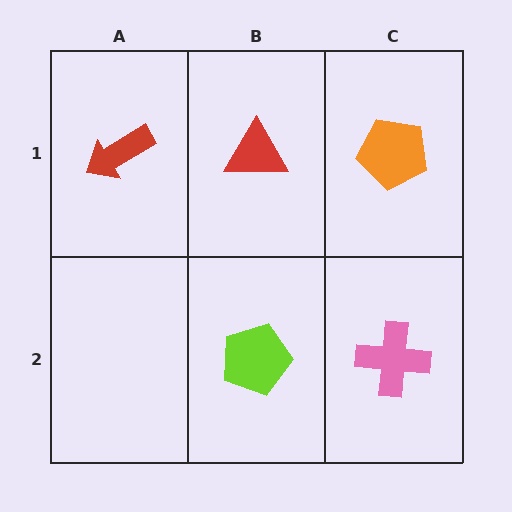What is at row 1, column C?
An orange pentagon.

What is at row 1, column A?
A red arrow.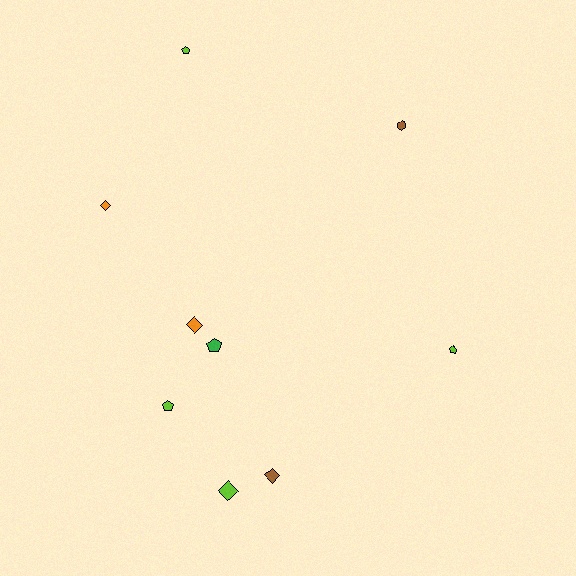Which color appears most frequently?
Lime, with 4 objects.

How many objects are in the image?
There are 9 objects.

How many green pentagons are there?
There is 1 green pentagon.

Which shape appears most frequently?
Diamond, with 4 objects.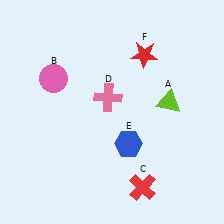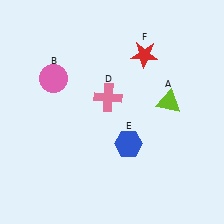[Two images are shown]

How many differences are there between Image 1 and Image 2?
There is 1 difference between the two images.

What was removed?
The red cross (C) was removed in Image 2.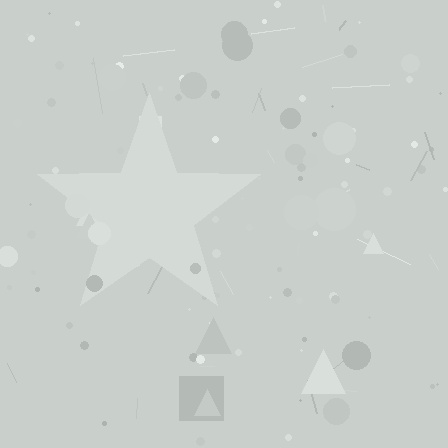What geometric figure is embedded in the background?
A star is embedded in the background.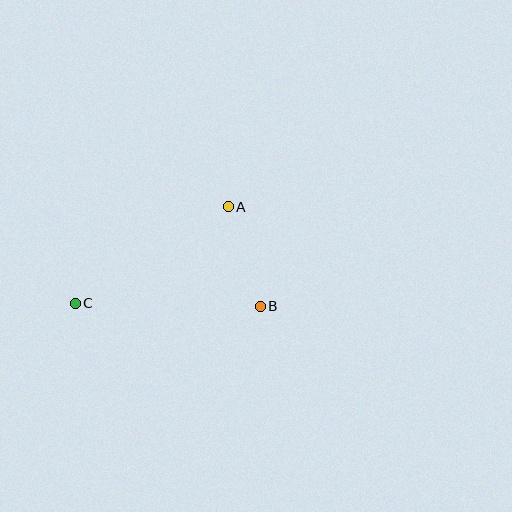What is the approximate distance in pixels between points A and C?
The distance between A and C is approximately 181 pixels.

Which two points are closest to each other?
Points A and B are closest to each other.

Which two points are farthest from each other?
Points B and C are farthest from each other.